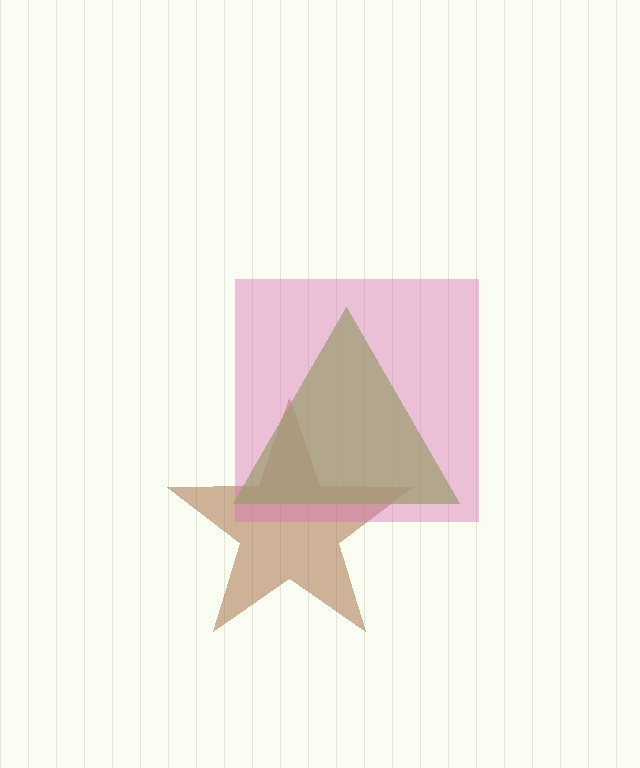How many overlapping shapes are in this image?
There are 3 overlapping shapes in the image.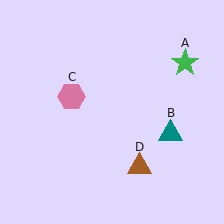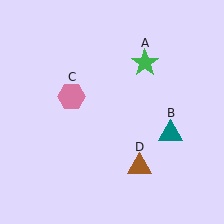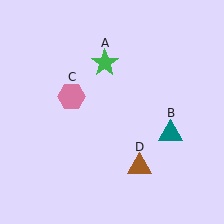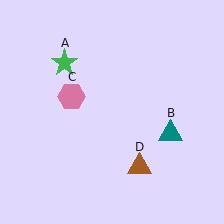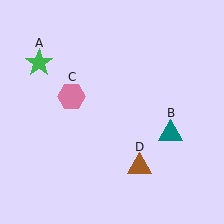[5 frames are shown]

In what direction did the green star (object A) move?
The green star (object A) moved left.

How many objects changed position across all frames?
1 object changed position: green star (object A).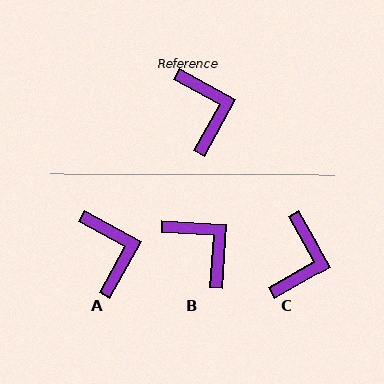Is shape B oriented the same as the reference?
No, it is off by about 26 degrees.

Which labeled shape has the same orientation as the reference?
A.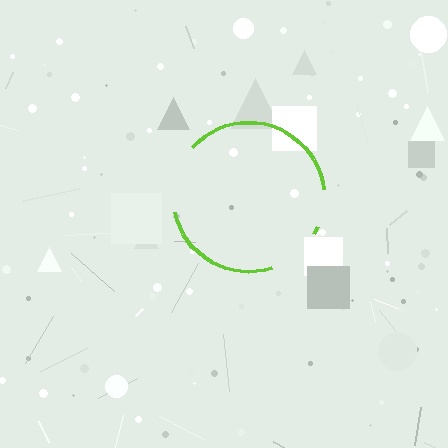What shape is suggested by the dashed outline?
The dashed outline suggests a circle.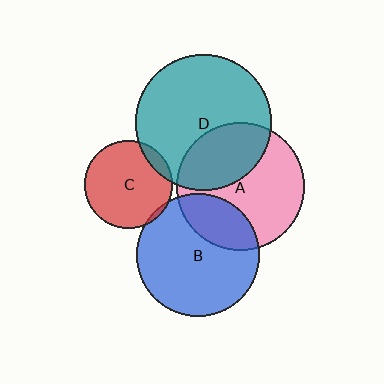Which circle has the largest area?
Circle D (teal).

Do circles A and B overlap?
Yes.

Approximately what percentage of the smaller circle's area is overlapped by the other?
Approximately 25%.